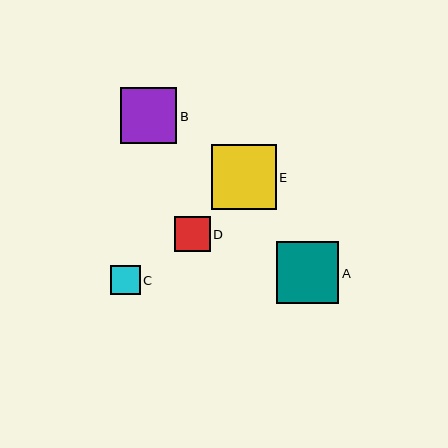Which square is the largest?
Square E is the largest with a size of approximately 65 pixels.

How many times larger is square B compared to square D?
Square B is approximately 1.6 times the size of square D.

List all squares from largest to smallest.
From largest to smallest: E, A, B, D, C.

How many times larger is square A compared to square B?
Square A is approximately 1.1 times the size of square B.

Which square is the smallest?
Square C is the smallest with a size of approximately 29 pixels.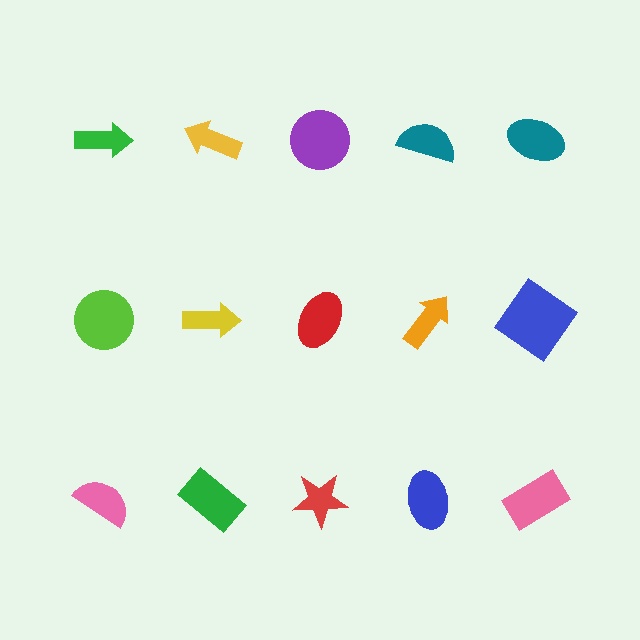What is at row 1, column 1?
A green arrow.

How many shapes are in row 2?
5 shapes.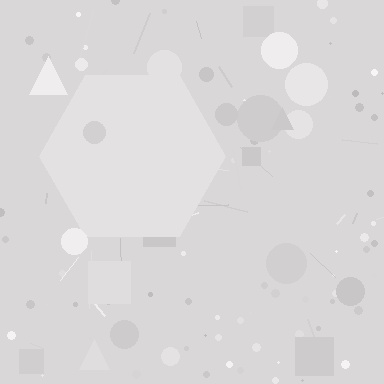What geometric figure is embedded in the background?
A hexagon is embedded in the background.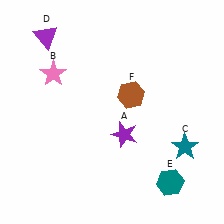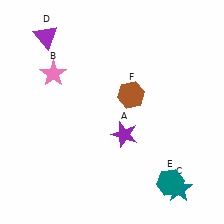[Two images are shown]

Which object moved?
The teal star (C) moved down.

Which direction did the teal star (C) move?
The teal star (C) moved down.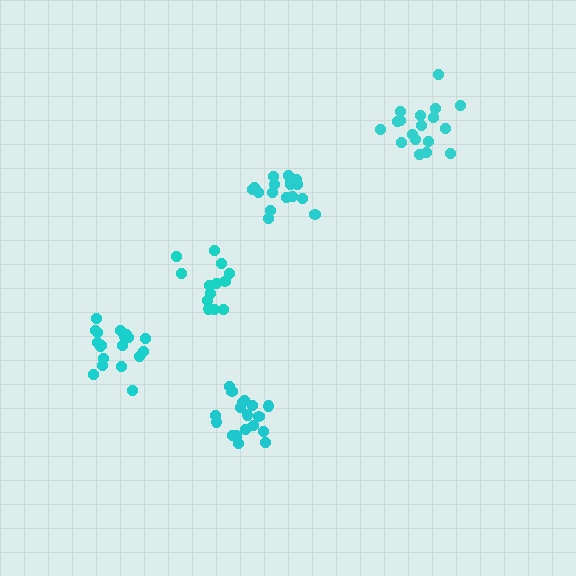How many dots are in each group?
Group 1: 19 dots, Group 2: 19 dots, Group 3: 17 dots, Group 4: 13 dots, Group 5: 19 dots (87 total).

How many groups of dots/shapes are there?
There are 5 groups.